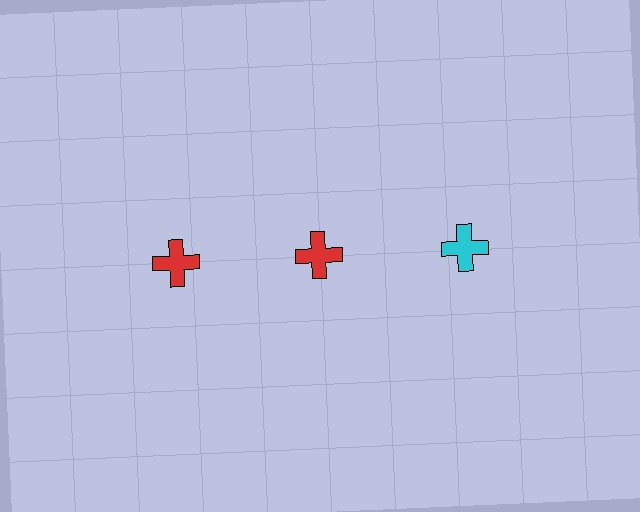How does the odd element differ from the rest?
It has a different color: cyan instead of red.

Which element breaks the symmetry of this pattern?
The cyan cross in the top row, center column breaks the symmetry. All other shapes are red crosses.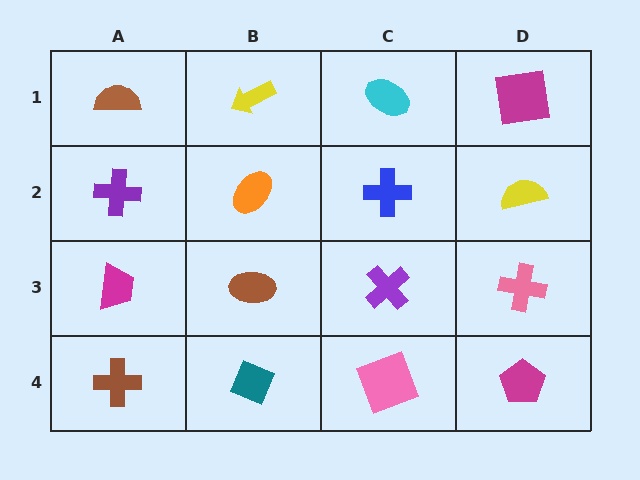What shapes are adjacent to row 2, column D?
A magenta square (row 1, column D), a pink cross (row 3, column D), a blue cross (row 2, column C).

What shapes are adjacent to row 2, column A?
A brown semicircle (row 1, column A), a magenta trapezoid (row 3, column A), an orange ellipse (row 2, column B).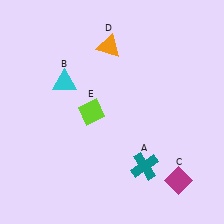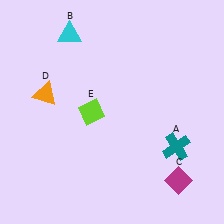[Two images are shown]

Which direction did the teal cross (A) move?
The teal cross (A) moved right.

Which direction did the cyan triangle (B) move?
The cyan triangle (B) moved up.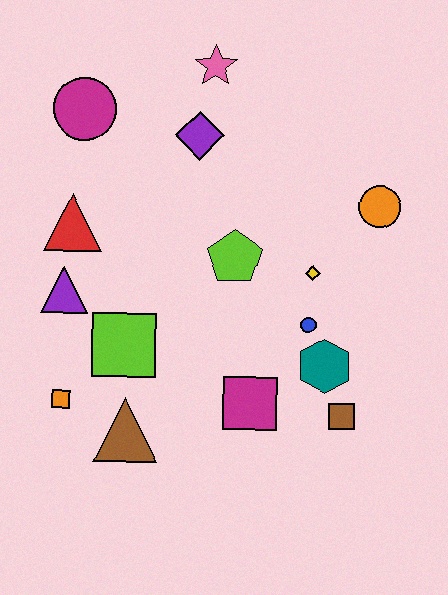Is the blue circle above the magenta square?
Yes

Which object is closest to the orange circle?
The yellow diamond is closest to the orange circle.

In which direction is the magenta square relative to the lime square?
The magenta square is to the right of the lime square.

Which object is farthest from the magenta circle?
The brown square is farthest from the magenta circle.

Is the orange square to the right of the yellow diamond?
No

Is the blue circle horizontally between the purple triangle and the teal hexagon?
Yes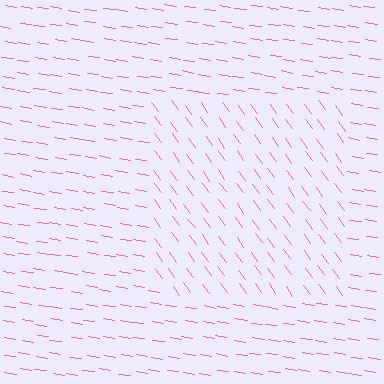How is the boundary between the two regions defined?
The boundary is defined purely by a change in line orientation (approximately 45 degrees difference). All lines are the same color and thickness.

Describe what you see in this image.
The image is filled with small pink line segments. A rectangle region in the image has lines oriented differently from the surrounding lines, creating a visible texture boundary.